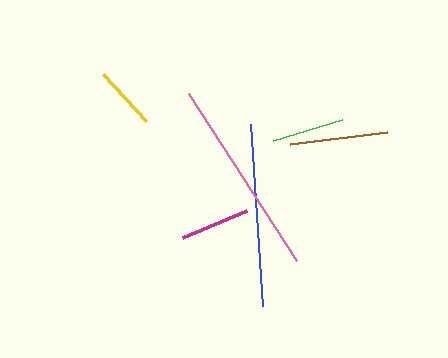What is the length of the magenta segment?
The magenta segment is approximately 69 pixels long.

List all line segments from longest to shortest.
From longest to shortest: pink, blue, brown, green, magenta, yellow.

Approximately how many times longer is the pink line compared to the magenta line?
The pink line is approximately 2.9 times the length of the magenta line.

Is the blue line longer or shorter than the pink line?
The pink line is longer than the blue line.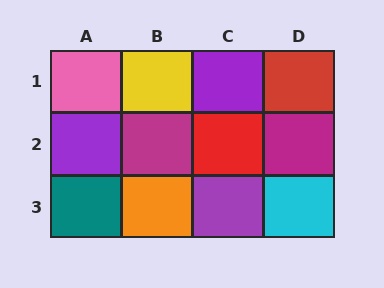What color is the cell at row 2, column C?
Red.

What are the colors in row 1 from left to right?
Pink, yellow, purple, red.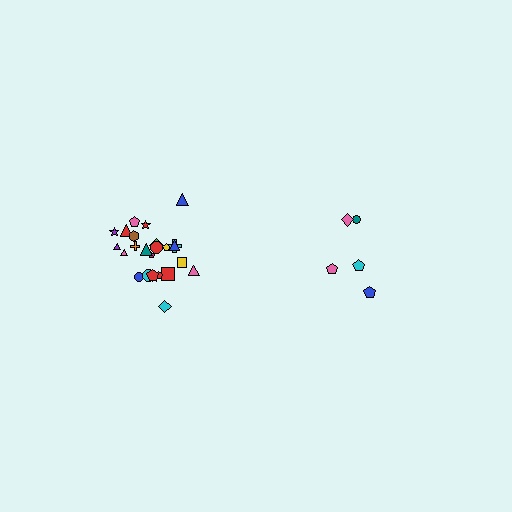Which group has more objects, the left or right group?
The left group.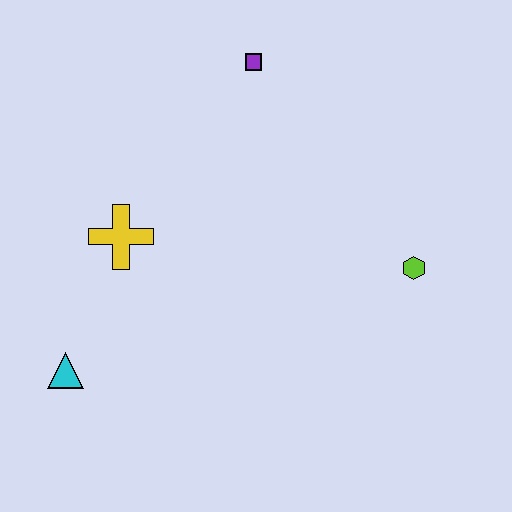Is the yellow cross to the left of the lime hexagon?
Yes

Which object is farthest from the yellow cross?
The lime hexagon is farthest from the yellow cross.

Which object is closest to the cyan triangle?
The yellow cross is closest to the cyan triangle.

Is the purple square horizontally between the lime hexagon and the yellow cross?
Yes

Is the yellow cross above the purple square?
No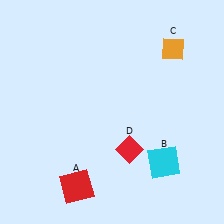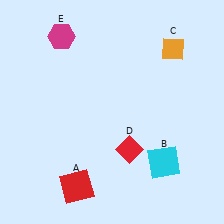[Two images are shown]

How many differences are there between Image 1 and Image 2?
There is 1 difference between the two images.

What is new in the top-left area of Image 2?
A magenta hexagon (E) was added in the top-left area of Image 2.